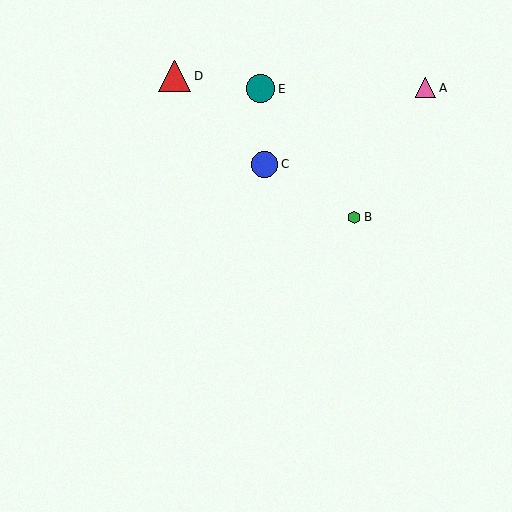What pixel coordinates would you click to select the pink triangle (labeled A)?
Click at (426, 88) to select the pink triangle A.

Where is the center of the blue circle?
The center of the blue circle is at (264, 164).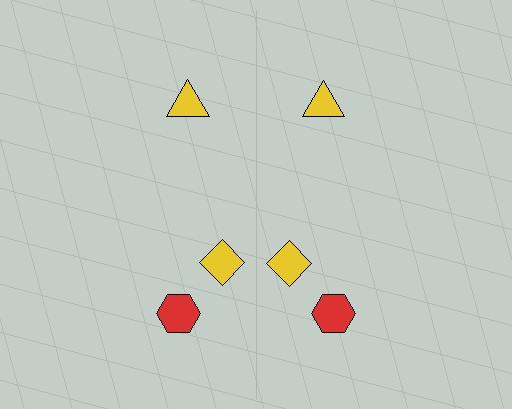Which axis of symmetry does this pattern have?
The pattern has a vertical axis of symmetry running through the center of the image.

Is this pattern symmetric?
Yes, this pattern has bilateral (reflection) symmetry.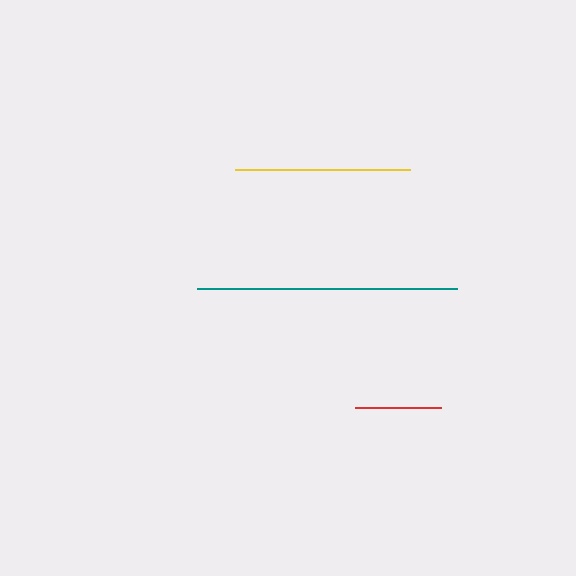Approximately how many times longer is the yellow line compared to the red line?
The yellow line is approximately 2.0 times the length of the red line.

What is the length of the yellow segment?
The yellow segment is approximately 175 pixels long.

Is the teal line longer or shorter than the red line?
The teal line is longer than the red line.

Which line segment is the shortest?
The red line is the shortest at approximately 87 pixels.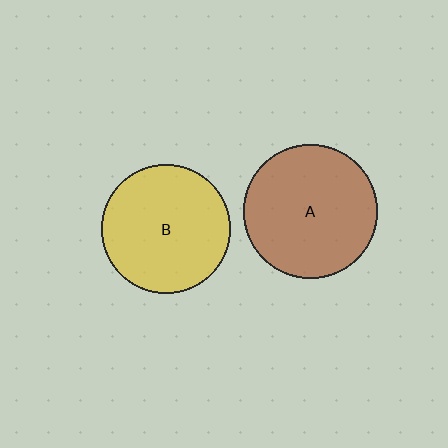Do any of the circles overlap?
No, none of the circles overlap.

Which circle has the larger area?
Circle A (brown).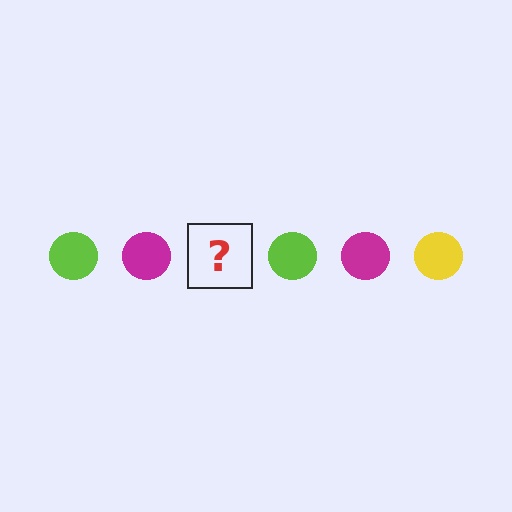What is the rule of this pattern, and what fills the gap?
The rule is that the pattern cycles through lime, magenta, yellow circles. The gap should be filled with a yellow circle.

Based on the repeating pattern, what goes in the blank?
The blank should be a yellow circle.